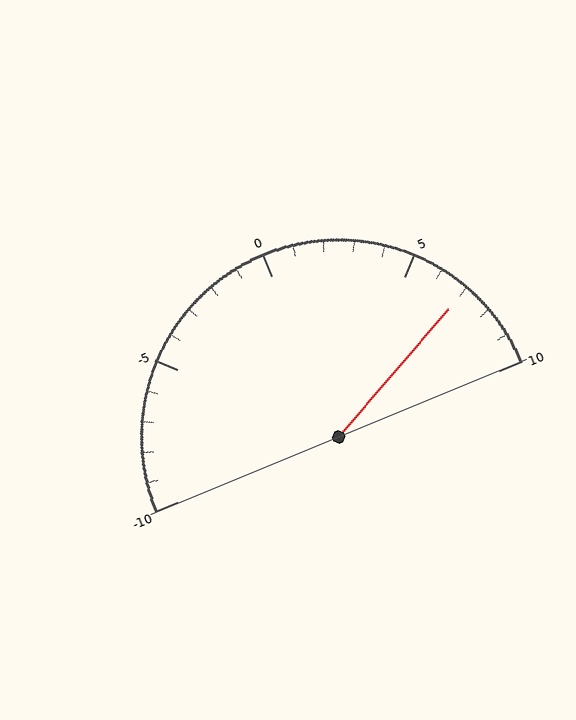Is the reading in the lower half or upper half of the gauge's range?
The reading is in the upper half of the range (-10 to 10).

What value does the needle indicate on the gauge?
The needle indicates approximately 7.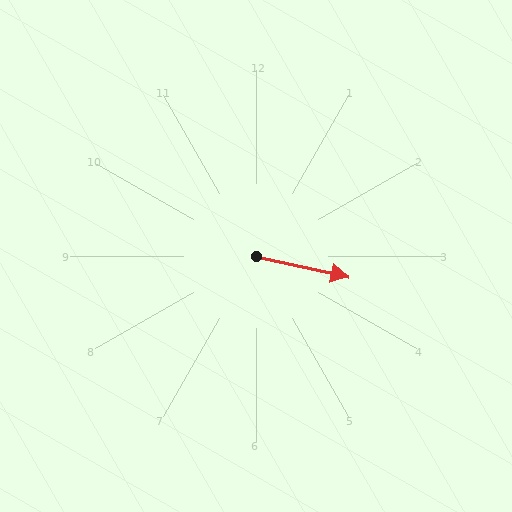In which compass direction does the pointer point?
East.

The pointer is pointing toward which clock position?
Roughly 3 o'clock.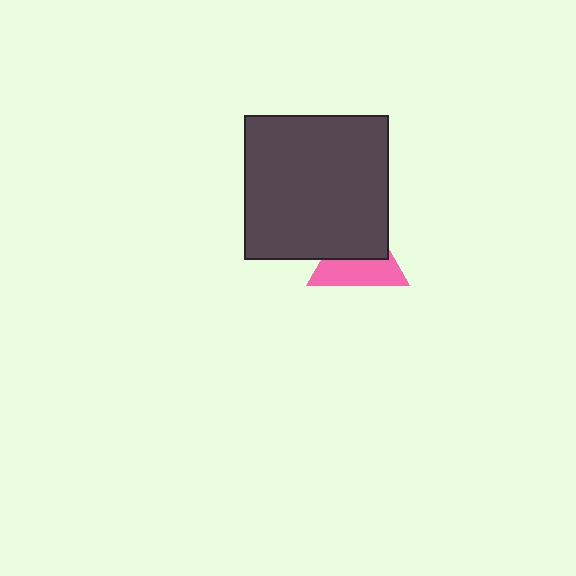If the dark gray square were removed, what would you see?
You would see the complete pink triangle.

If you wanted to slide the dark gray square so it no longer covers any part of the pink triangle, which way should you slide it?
Slide it up — that is the most direct way to separate the two shapes.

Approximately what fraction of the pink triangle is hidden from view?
Roughly 50% of the pink triangle is hidden behind the dark gray square.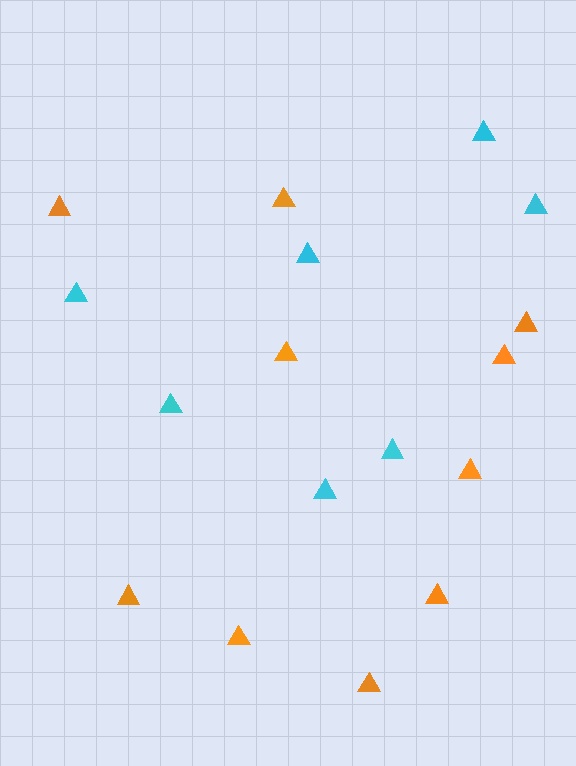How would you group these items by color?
There are 2 groups: one group of orange triangles (10) and one group of cyan triangles (7).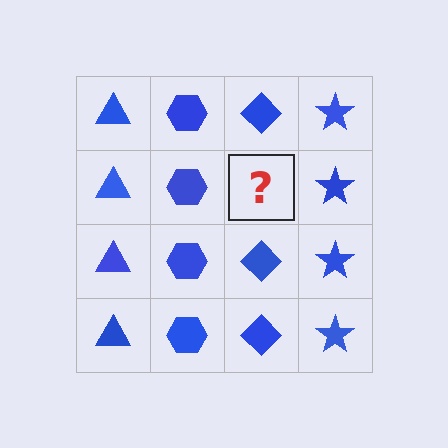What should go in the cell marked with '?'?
The missing cell should contain a blue diamond.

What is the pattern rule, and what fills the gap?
The rule is that each column has a consistent shape. The gap should be filled with a blue diamond.